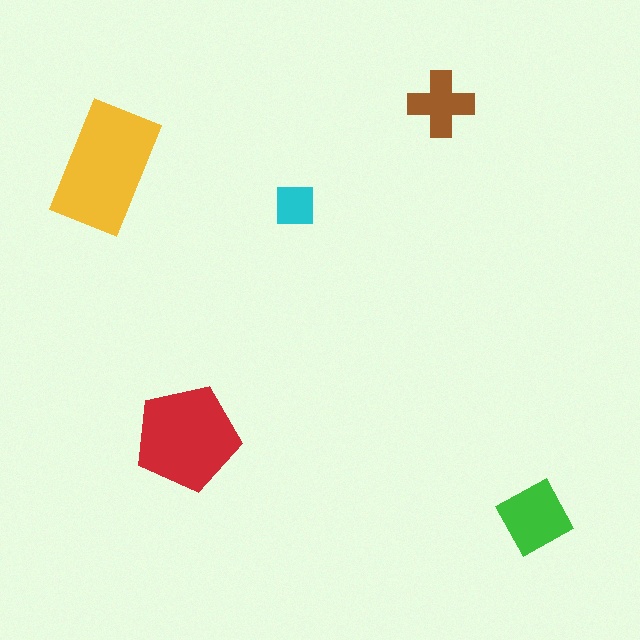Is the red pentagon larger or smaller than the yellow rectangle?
Smaller.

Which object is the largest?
The yellow rectangle.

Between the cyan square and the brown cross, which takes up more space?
The brown cross.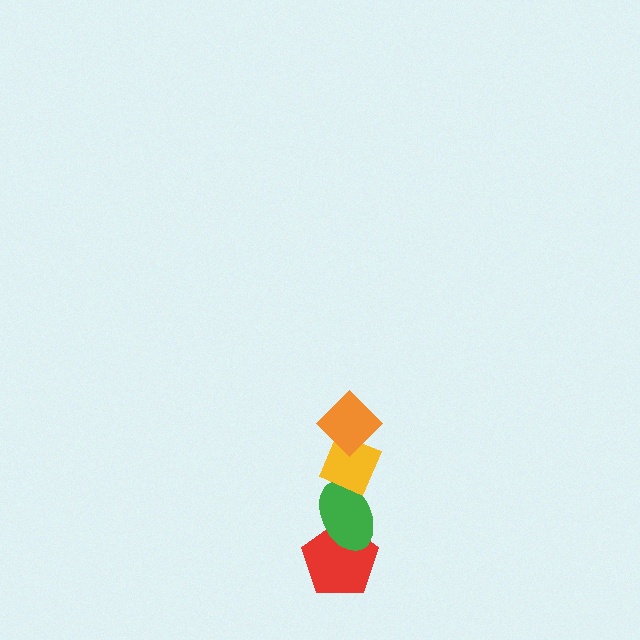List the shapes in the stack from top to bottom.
From top to bottom: the orange diamond, the yellow diamond, the green ellipse, the red pentagon.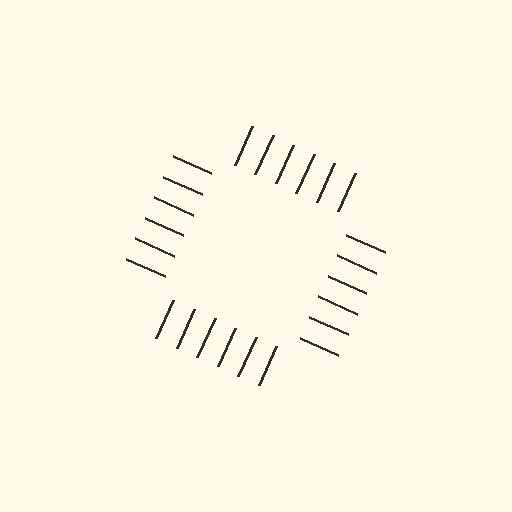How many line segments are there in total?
24 — 6 along each of the 4 edges.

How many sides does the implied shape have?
4 sides — the line-ends trace a square.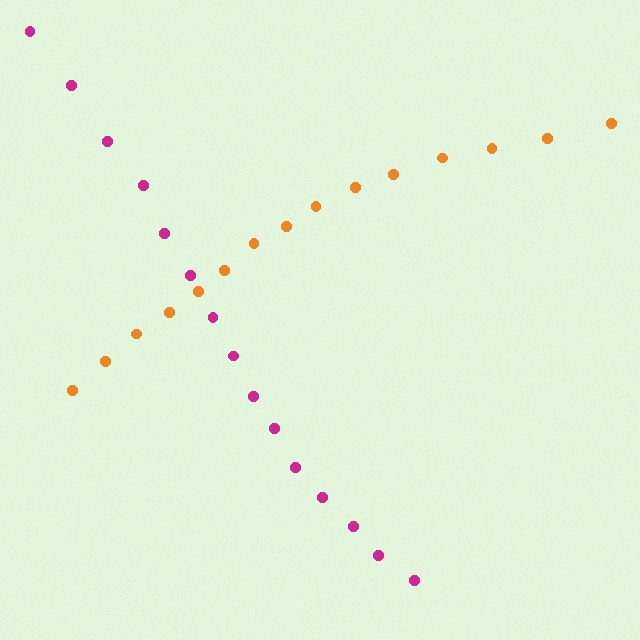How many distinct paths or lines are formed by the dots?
There are 2 distinct paths.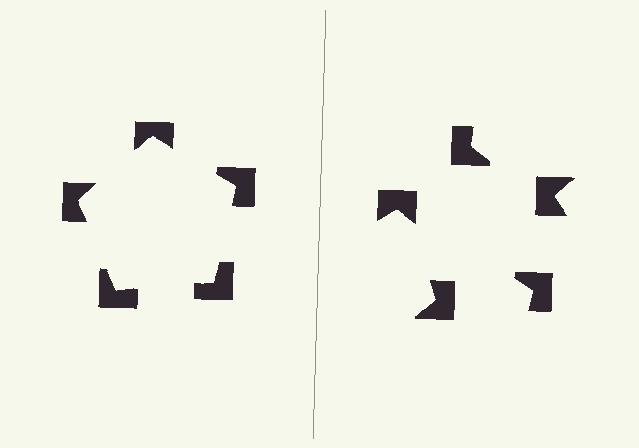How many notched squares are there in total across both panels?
10 — 5 on each side.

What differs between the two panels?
The notched squares are positioned identically on both sides; only the wedge orientations differ. On the left they align to a pentagon; on the right they are misaligned.